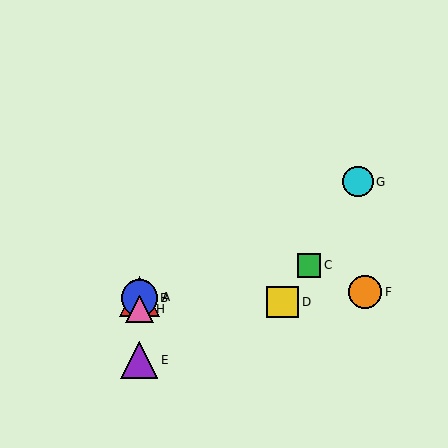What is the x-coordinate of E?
Object E is at x≈139.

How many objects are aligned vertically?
4 objects (A, B, E, H) are aligned vertically.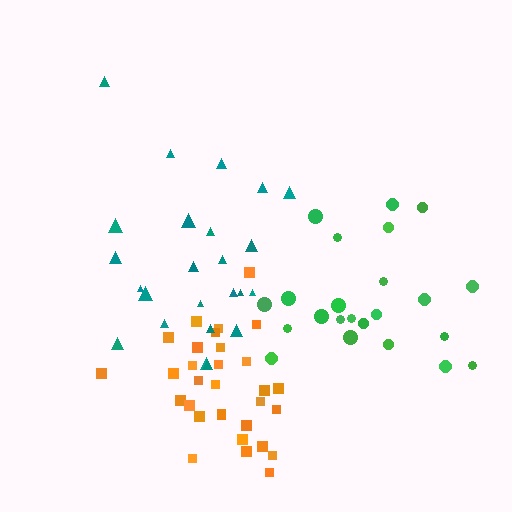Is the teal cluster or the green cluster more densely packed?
Teal.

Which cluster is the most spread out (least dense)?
Green.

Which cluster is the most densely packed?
Orange.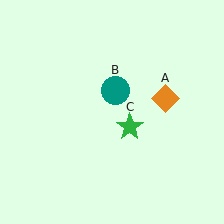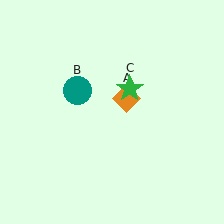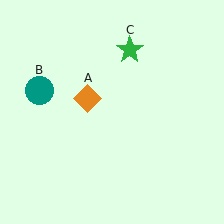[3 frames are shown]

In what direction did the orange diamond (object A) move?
The orange diamond (object A) moved left.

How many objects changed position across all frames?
3 objects changed position: orange diamond (object A), teal circle (object B), green star (object C).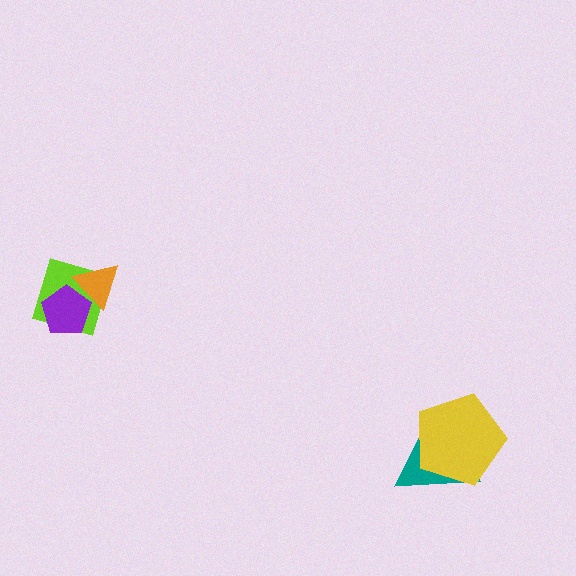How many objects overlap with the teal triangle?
1 object overlaps with the teal triangle.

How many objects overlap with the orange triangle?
2 objects overlap with the orange triangle.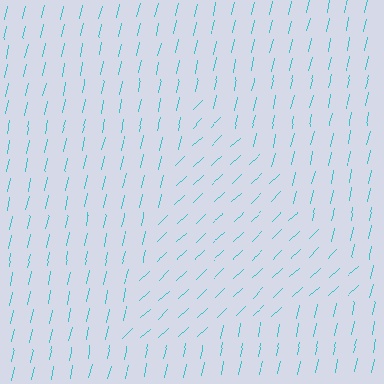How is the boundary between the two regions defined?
The boundary is defined purely by a change in line orientation (approximately 35 degrees difference). All lines are the same color and thickness.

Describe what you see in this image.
The image is filled with small cyan line segments. A triangle region in the image has lines oriented differently from the surrounding lines, creating a visible texture boundary.